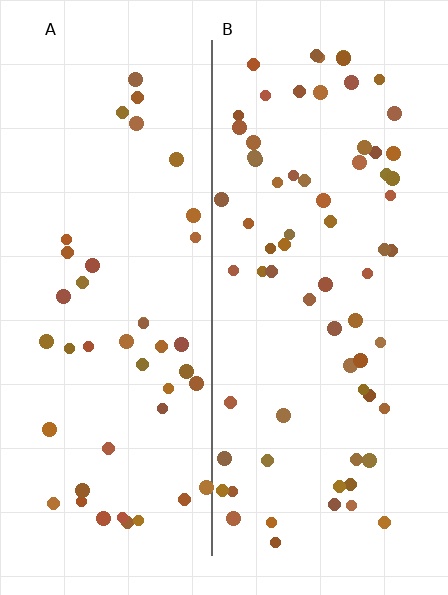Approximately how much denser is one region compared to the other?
Approximately 1.6× — region B over region A.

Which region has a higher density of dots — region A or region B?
B (the right).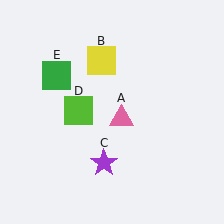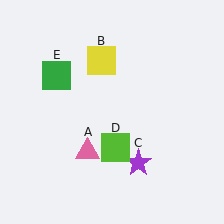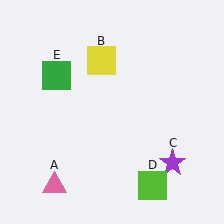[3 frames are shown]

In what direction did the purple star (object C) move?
The purple star (object C) moved right.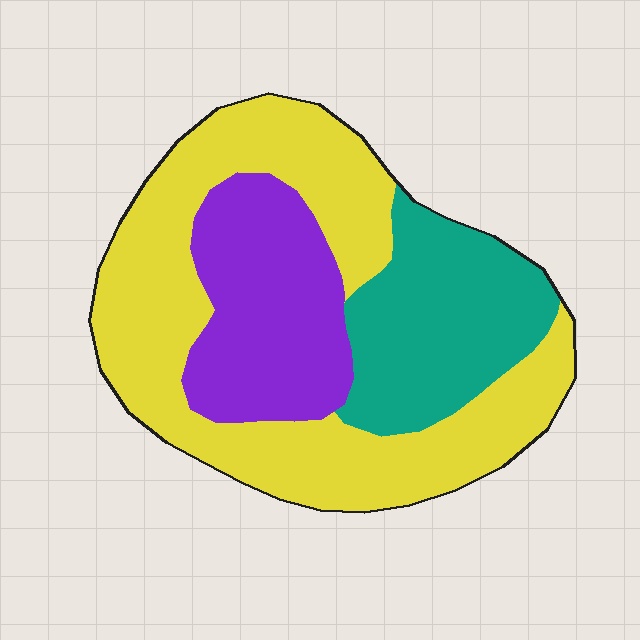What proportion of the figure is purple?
Purple takes up less than a quarter of the figure.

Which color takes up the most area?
Yellow, at roughly 50%.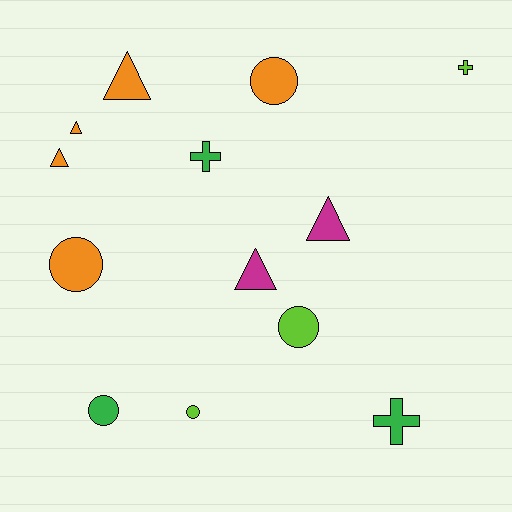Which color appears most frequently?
Orange, with 5 objects.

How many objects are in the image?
There are 13 objects.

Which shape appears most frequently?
Triangle, with 5 objects.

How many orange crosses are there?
There are no orange crosses.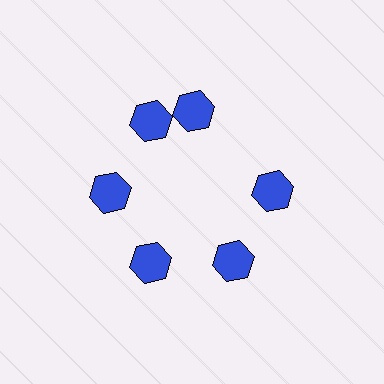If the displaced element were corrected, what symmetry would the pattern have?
It would have 6-fold rotational symmetry — the pattern would map onto itself every 60 degrees.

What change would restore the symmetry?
The symmetry would be restored by rotating it back into even spacing with its neighbors so that all 6 hexagons sit at equal angles and equal distance from the center.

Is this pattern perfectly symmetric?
No. The 6 blue hexagons are arranged in a ring, but one element near the 1 o'clock position is rotated out of alignment along the ring, breaking the 6-fold rotational symmetry.